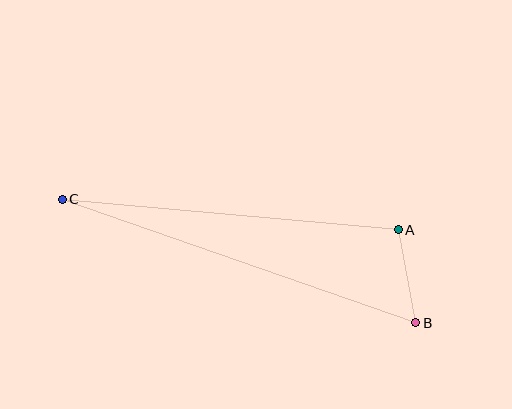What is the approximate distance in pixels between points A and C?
The distance between A and C is approximately 337 pixels.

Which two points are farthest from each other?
Points B and C are farthest from each other.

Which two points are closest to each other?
Points A and B are closest to each other.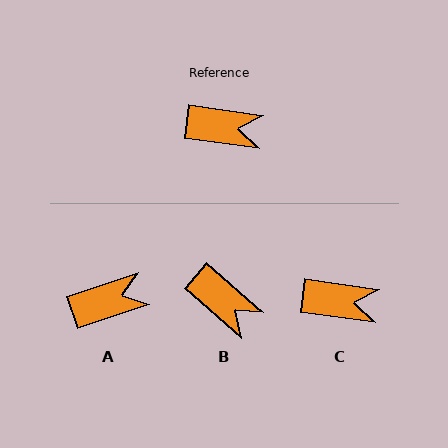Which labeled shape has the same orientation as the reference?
C.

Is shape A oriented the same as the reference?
No, it is off by about 27 degrees.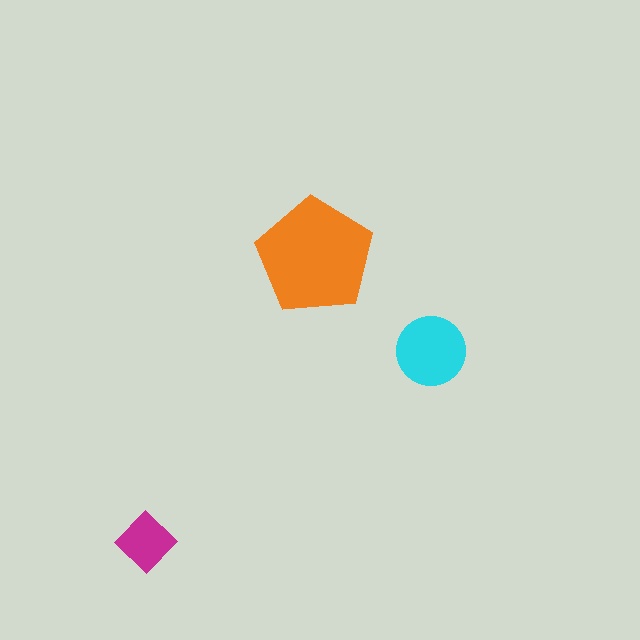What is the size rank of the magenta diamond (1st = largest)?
3rd.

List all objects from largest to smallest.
The orange pentagon, the cyan circle, the magenta diamond.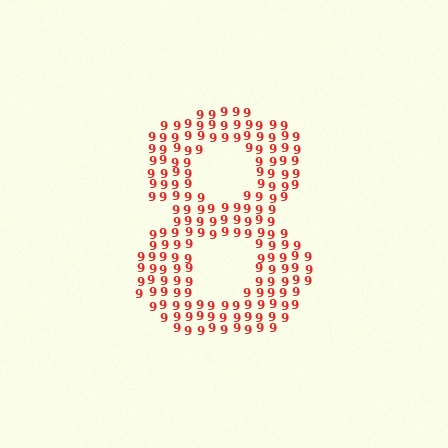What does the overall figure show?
The overall figure shows the digit 8.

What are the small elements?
The small elements are digit 9's.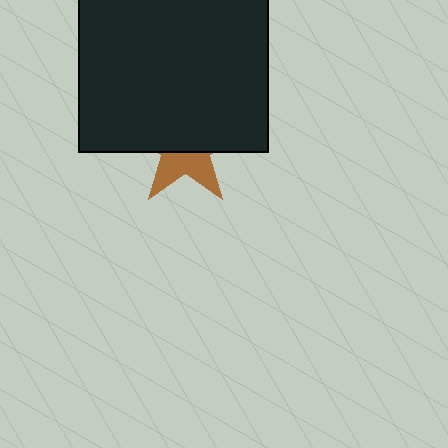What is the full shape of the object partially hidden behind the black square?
The partially hidden object is a brown star.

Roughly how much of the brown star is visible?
A small part of it is visible (roughly 38%).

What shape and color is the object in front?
The object in front is a black square.